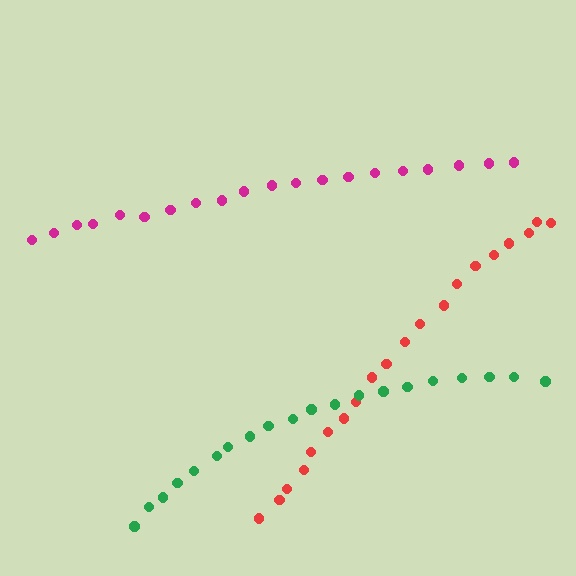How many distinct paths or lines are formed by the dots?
There are 3 distinct paths.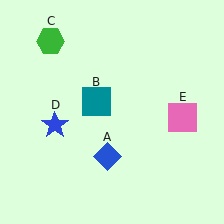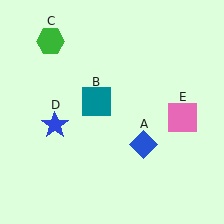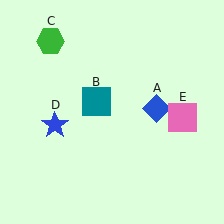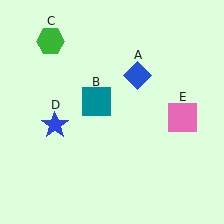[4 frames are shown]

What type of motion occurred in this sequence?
The blue diamond (object A) rotated counterclockwise around the center of the scene.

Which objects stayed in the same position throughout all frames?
Teal square (object B) and green hexagon (object C) and blue star (object D) and pink square (object E) remained stationary.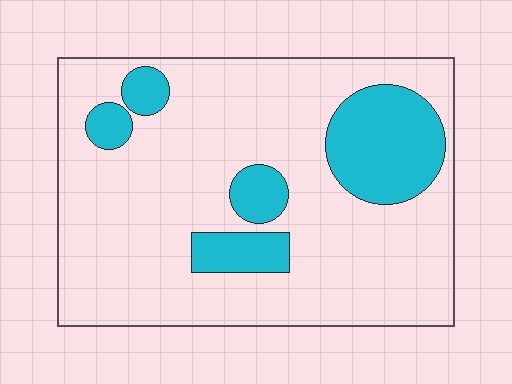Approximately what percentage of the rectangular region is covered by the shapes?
Approximately 20%.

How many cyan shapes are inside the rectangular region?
5.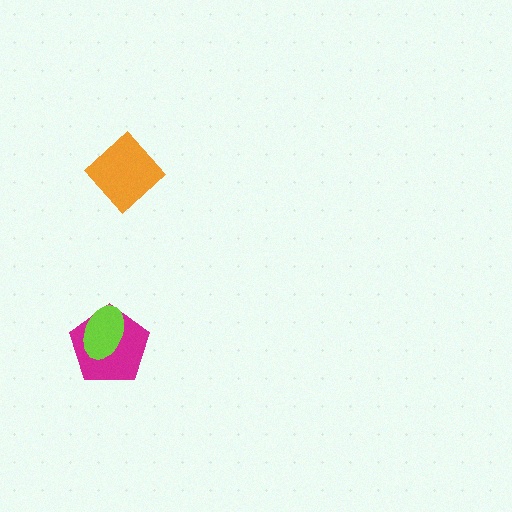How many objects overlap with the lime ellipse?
1 object overlaps with the lime ellipse.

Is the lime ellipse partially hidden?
No, no other shape covers it.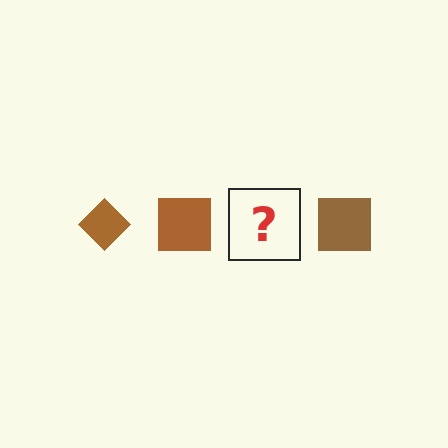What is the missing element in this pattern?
The missing element is a brown diamond.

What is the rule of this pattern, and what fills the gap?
The rule is that the pattern cycles through diamond, square shapes in brown. The gap should be filled with a brown diamond.